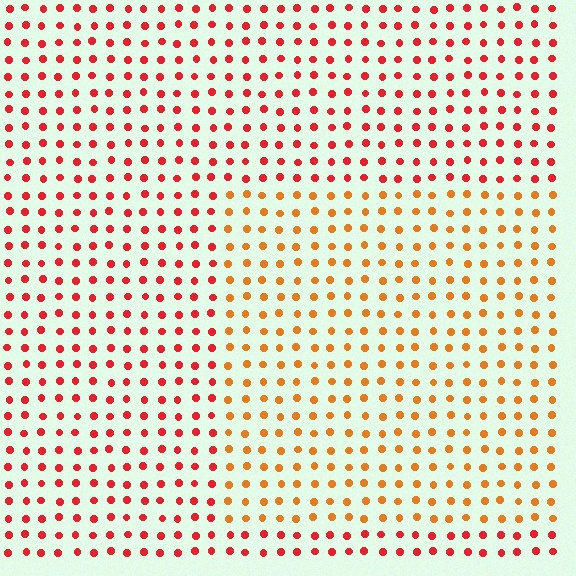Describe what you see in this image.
The image is filled with small red elements in a uniform arrangement. A rectangle-shaped region is visible where the elements are tinted to a slightly different hue, forming a subtle color boundary.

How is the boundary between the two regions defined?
The boundary is defined purely by a slight shift in hue (about 33 degrees). Spacing, size, and orientation are identical on both sides.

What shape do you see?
I see a rectangle.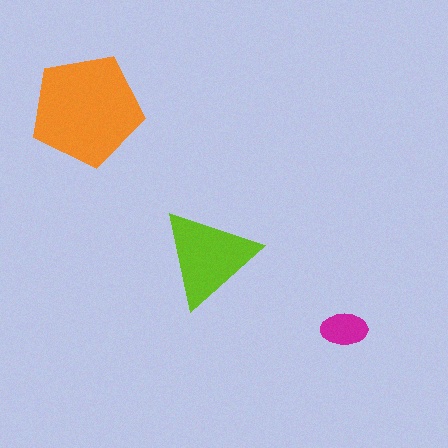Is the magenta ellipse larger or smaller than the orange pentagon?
Smaller.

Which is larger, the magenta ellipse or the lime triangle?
The lime triangle.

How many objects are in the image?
There are 3 objects in the image.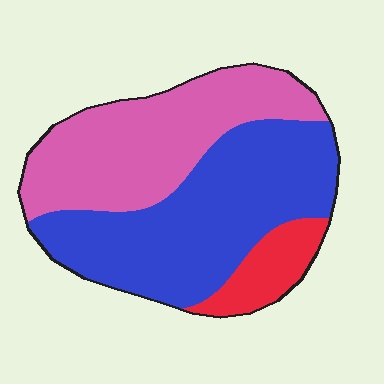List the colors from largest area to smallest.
From largest to smallest: blue, pink, red.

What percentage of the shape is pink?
Pink takes up about two fifths (2/5) of the shape.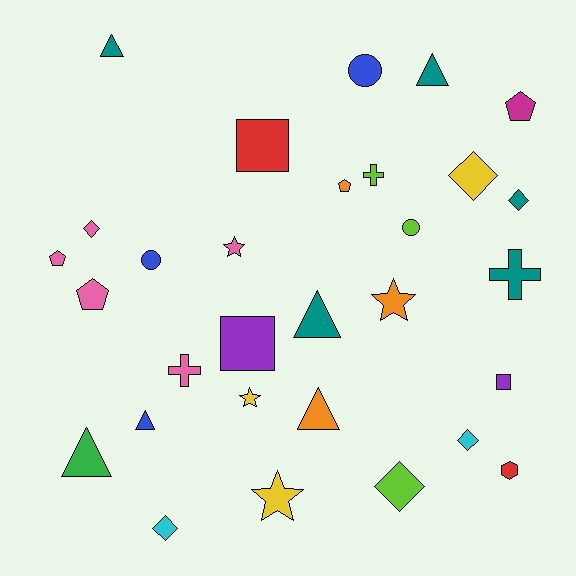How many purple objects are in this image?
There are 2 purple objects.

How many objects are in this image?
There are 30 objects.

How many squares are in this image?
There are 3 squares.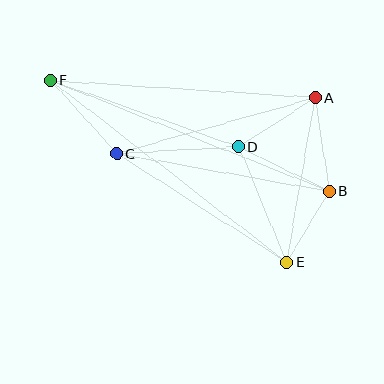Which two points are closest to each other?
Points B and E are closest to each other.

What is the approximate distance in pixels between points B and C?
The distance between B and C is approximately 216 pixels.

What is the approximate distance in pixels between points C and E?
The distance between C and E is approximately 202 pixels.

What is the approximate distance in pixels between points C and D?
The distance between C and D is approximately 122 pixels.